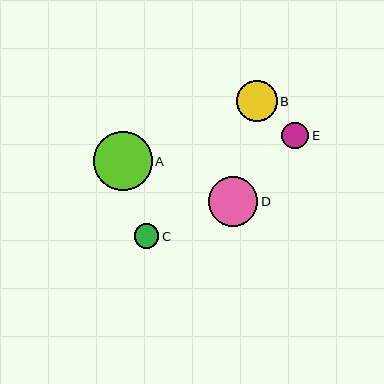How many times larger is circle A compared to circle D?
Circle A is approximately 1.2 times the size of circle D.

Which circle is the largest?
Circle A is the largest with a size of approximately 59 pixels.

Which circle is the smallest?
Circle C is the smallest with a size of approximately 24 pixels.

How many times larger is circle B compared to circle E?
Circle B is approximately 1.5 times the size of circle E.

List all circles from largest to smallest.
From largest to smallest: A, D, B, E, C.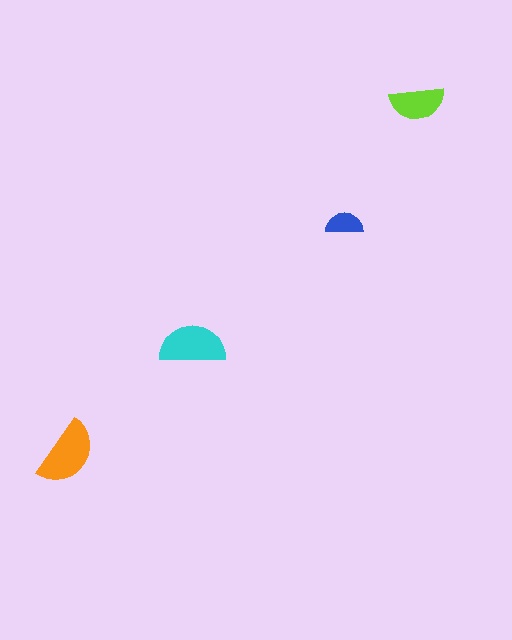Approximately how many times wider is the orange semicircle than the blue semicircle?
About 2 times wider.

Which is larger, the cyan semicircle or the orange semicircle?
The orange one.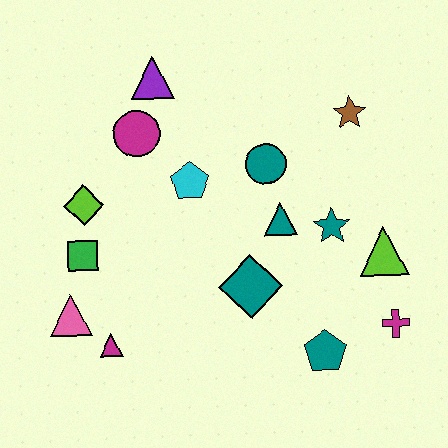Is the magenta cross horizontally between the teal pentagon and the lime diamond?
No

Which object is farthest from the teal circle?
The pink triangle is farthest from the teal circle.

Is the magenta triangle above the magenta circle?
No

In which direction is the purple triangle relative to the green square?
The purple triangle is above the green square.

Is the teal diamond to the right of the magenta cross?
No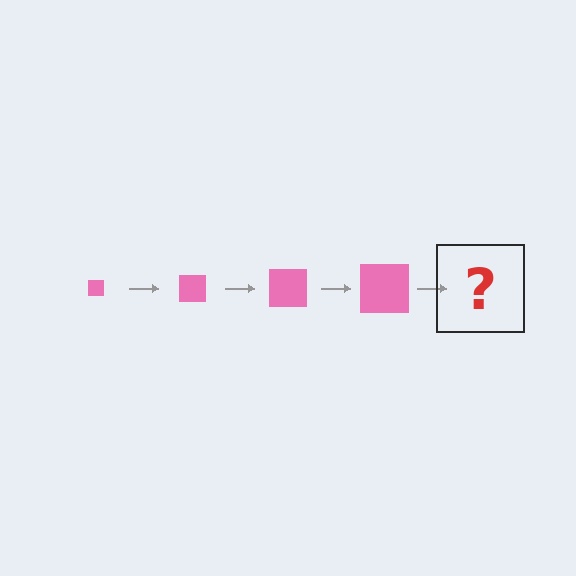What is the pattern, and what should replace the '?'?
The pattern is that the square gets progressively larger each step. The '?' should be a pink square, larger than the previous one.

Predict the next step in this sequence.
The next step is a pink square, larger than the previous one.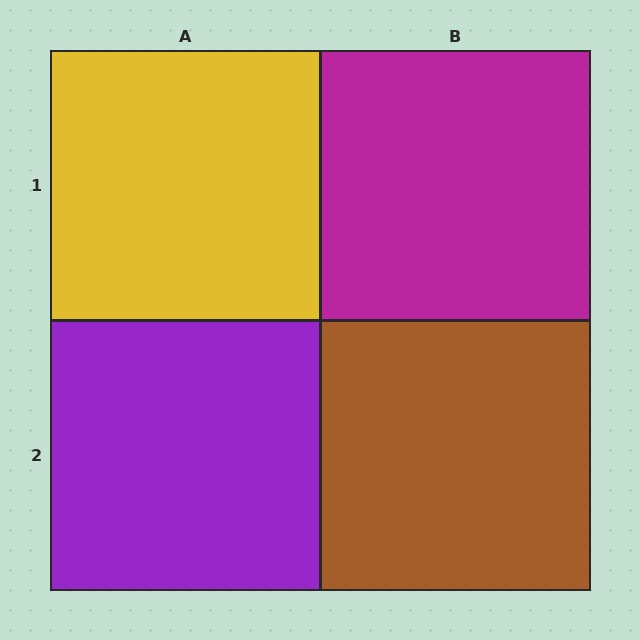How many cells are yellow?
1 cell is yellow.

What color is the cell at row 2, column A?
Purple.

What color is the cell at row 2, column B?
Brown.